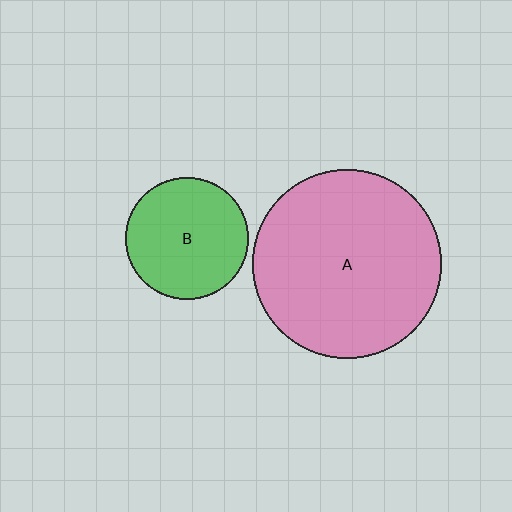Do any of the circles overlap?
No, none of the circles overlap.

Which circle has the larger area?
Circle A (pink).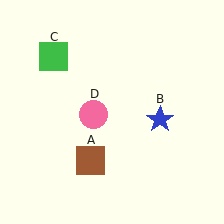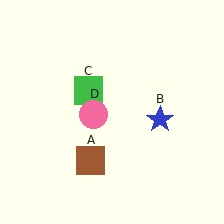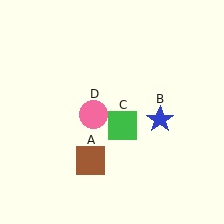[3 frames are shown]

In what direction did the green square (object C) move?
The green square (object C) moved down and to the right.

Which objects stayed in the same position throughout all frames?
Brown square (object A) and blue star (object B) and pink circle (object D) remained stationary.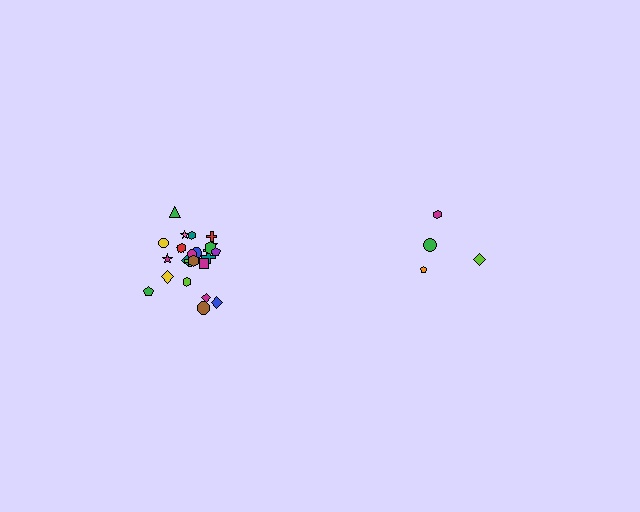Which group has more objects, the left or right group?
The left group.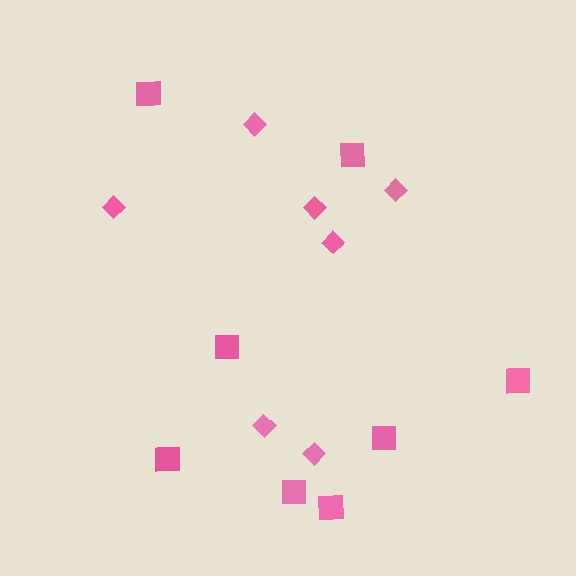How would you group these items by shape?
There are 2 groups: one group of squares (8) and one group of diamonds (7).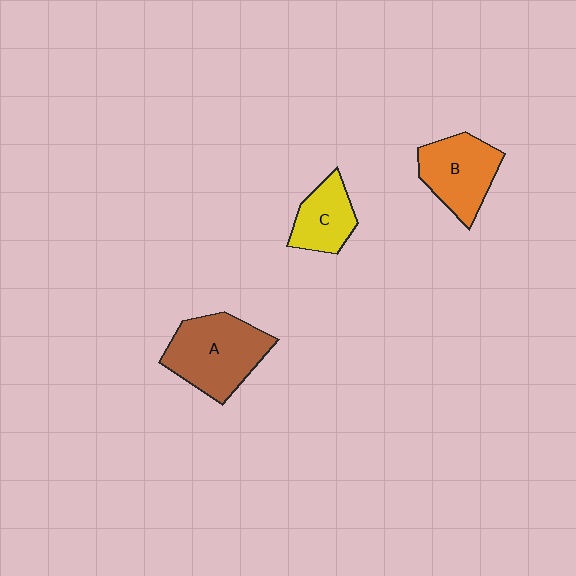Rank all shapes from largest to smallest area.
From largest to smallest: A (brown), B (orange), C (yellow).